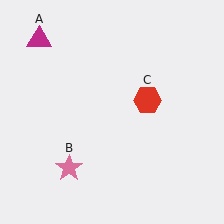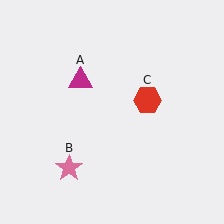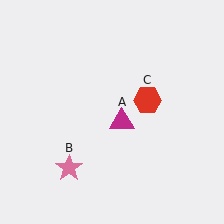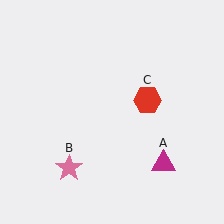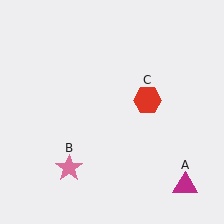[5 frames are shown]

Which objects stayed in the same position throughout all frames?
Pink star (object B) and red hexagon (object C) remained stationary.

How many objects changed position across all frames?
1 object changed position: magenta triangle (object A).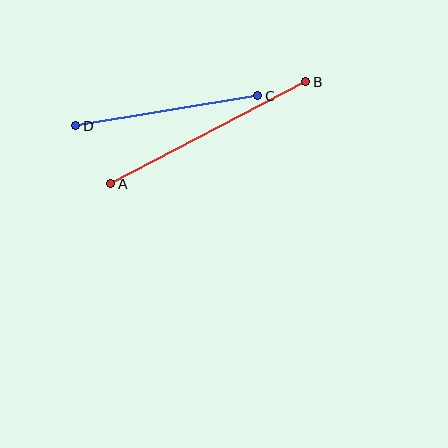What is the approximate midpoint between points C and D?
The midpoint is at approximately (167, 111) pixels.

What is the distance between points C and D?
The distance is approximately 184 pixels.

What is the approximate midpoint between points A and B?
The midpoint is at approximately (208, 133) pixels.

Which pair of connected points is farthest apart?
Points A and B are farthest apart.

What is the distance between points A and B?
The distance is approximately 220 pixels.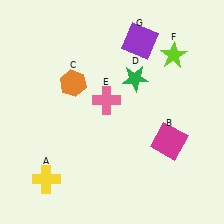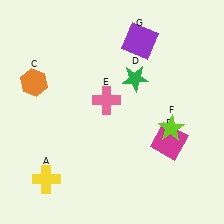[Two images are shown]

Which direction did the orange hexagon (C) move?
The orange hexagon (C) moved left.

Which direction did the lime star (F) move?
The lime star (F) moved down.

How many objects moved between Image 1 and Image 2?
2 objects moved between the two images.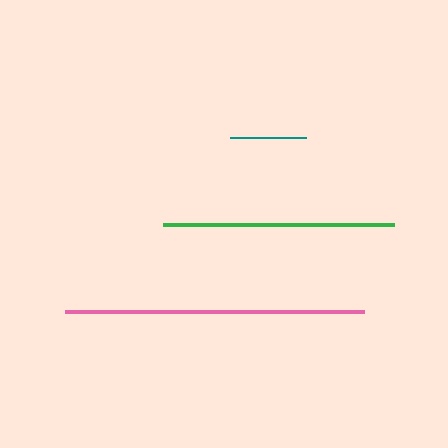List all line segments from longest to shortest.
From longest to shortest: pink, green, teal.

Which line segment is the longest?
The pink line is the longest at approximately 300 pixels.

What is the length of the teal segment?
The teal segment is approximately 77 pixels long.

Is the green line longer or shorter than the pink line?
The pink line is longer than the green line.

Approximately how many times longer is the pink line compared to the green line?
The pink line is approximately 1.3 times the length of the green line.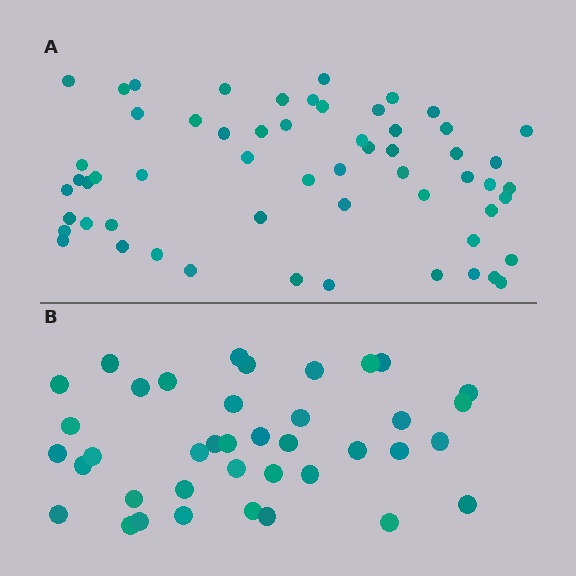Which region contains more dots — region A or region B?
Region A (the top region) has more dots.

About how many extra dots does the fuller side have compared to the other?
Region A has approximately 20 more dots than region B.